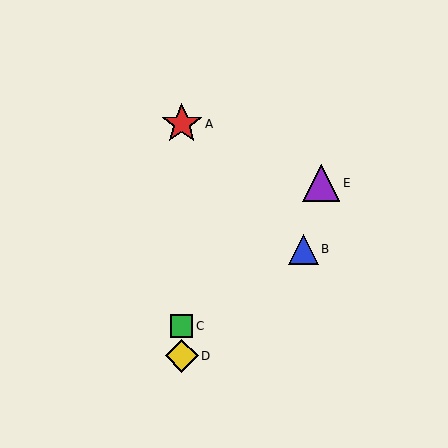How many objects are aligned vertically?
3 objects (A, C, D) are aligned vertically.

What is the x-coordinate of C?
Object C is at x≈182.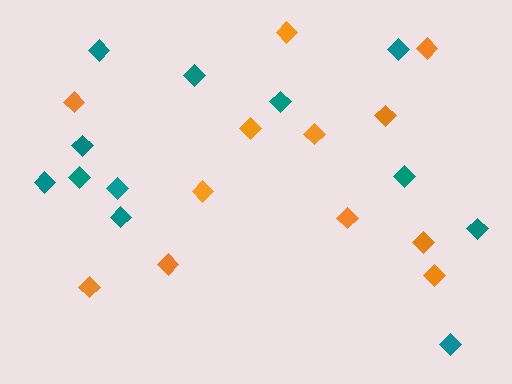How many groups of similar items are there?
There are 2 groups: one group of orange diamonds (12) and one group of teal diamonds (12).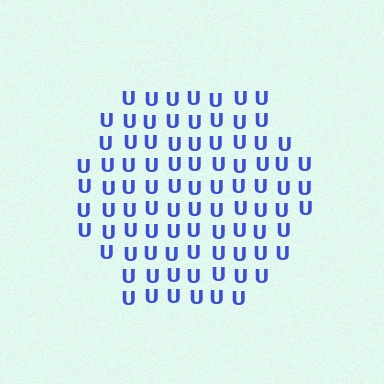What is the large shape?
The large shape is a hexagon.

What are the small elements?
The small elements are letter U's.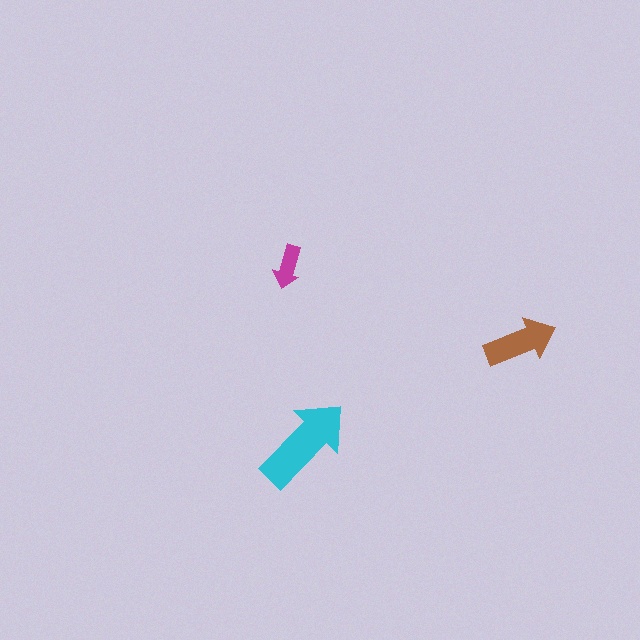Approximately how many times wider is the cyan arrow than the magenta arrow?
About 2.5 times wider.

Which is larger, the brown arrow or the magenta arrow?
The brown one.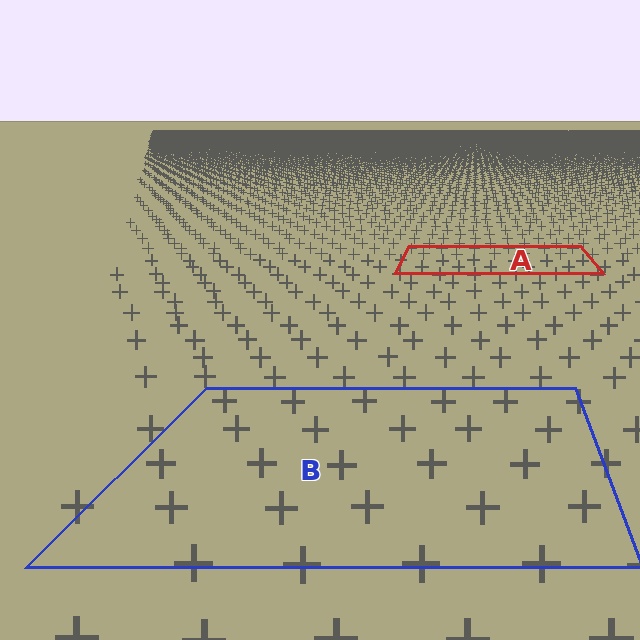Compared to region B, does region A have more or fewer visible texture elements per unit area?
Region A has more texture elements per unit area — they are packed more densely because it is farther away.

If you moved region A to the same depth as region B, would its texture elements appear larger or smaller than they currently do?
They would appear larger. At a closer depth, the same texture elements are projected at a bigger on-screen size.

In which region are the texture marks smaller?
The texture marks are smaller in region A, because it is farther away.